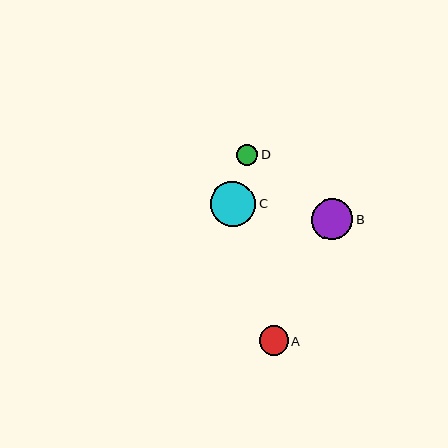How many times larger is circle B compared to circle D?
Circle B is approximately 2.0 times the size of circle D.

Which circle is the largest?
Circle C is the largest with a size of approximately 45 pixels.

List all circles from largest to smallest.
From largest to smallest: C, B, A, D.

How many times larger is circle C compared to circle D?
Circle C is approximately 2.2 times the size of circle D.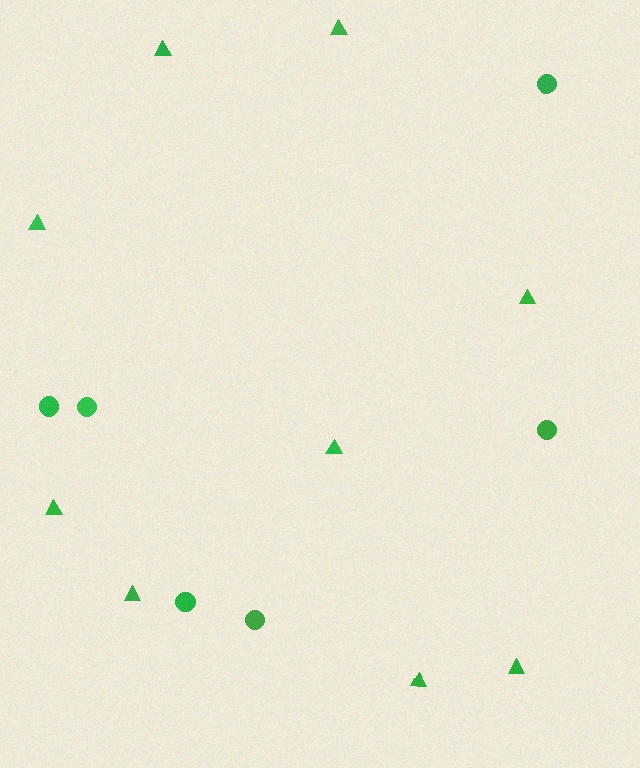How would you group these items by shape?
There are 2 groups: one group of circles (6) and one group of triangles (9).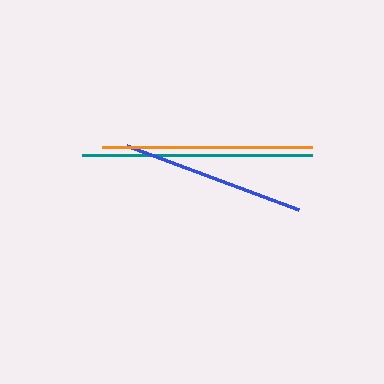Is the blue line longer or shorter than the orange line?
The orange line is longer than the blue line.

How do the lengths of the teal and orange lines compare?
The teal and orange lines are approximately the same length.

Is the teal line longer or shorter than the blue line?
The teal line is longer than the blue line.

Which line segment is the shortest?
The blue line is the shortest at approximately 183 pixels.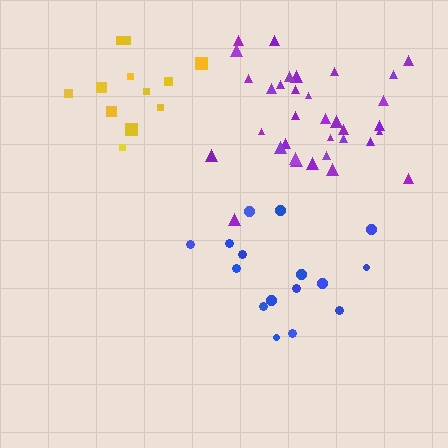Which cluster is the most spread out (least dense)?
Yellow.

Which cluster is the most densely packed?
Purple.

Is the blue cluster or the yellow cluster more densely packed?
Blue.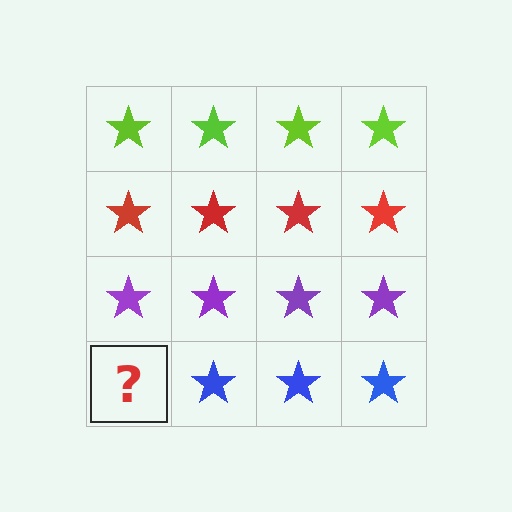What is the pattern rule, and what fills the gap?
The rule is that each row has a consistent color. The gap should be filled with a blue star.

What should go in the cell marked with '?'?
The missing cell should contain a blue star.